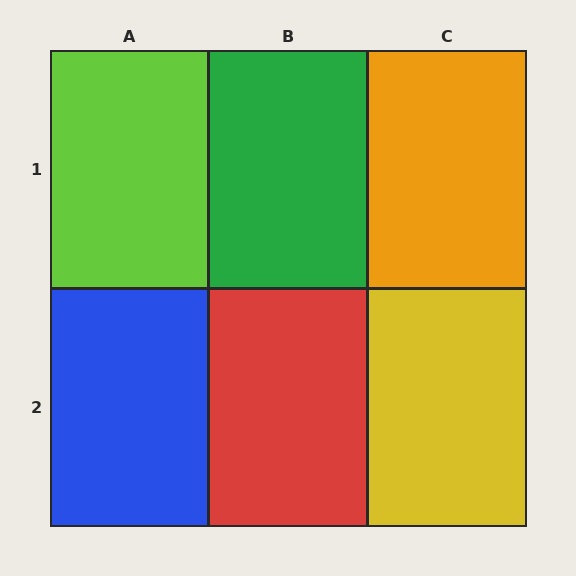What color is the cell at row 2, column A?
Blue.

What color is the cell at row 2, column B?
Red.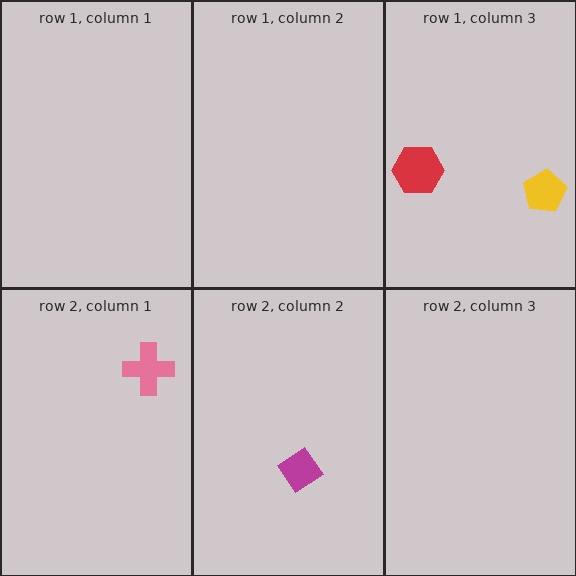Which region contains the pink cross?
The row 2, column 1 region.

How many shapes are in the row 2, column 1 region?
1.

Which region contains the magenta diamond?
The row 2, column 2 region.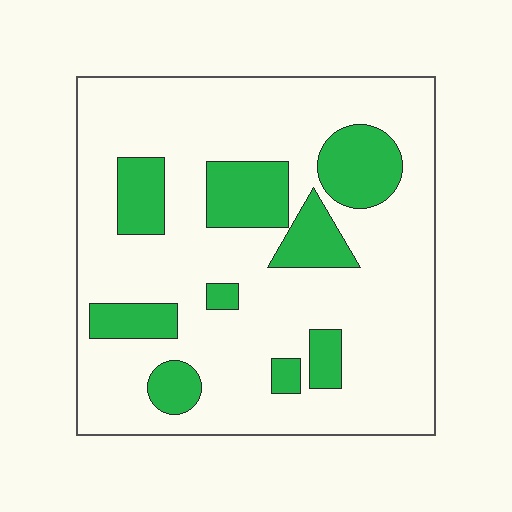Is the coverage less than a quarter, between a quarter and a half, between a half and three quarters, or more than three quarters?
Less than a quarter.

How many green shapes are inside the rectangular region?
9.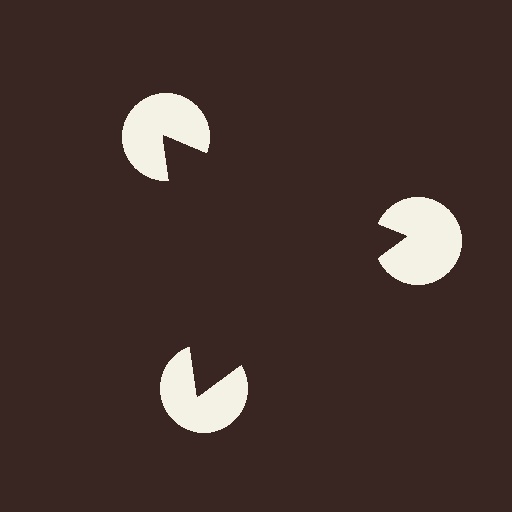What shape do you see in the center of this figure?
An illusory triangle — its edges are inferred from the aligned wedge cuts in the pac-man discs, not physically drawn.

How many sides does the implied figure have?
3 sides.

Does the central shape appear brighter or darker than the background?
It typically appears slightly darker than the background, even though no actual brightness change is drawn.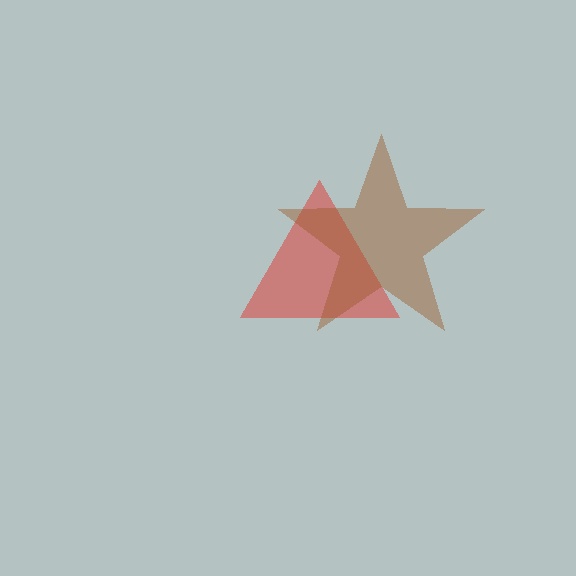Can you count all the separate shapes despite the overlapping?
Yes, there are 2 separate shapes.